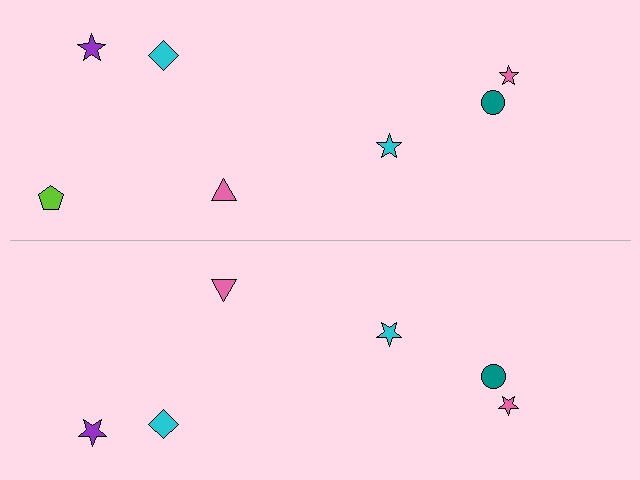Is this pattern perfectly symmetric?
No, the pattern is not perfectly symmetric. A lime pentagon is missing from the bottom side.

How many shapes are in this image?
There are 13 shapes in this image.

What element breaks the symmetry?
A lime pentagon is missing from the bottom side.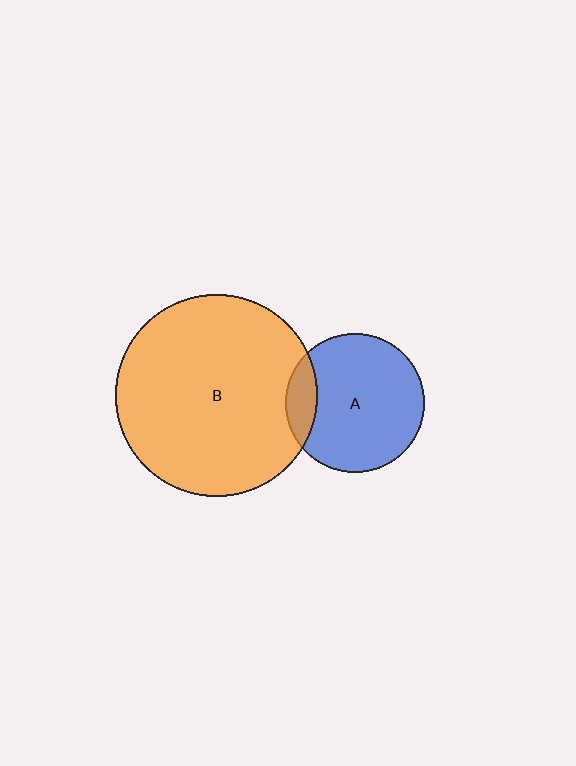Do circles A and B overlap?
Yes.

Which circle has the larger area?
Circle B (orange).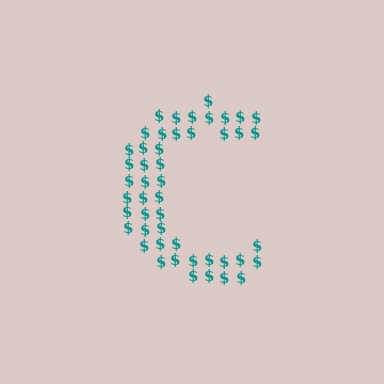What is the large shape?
The large shape is the letter C.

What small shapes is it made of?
It is made of small dollar signs.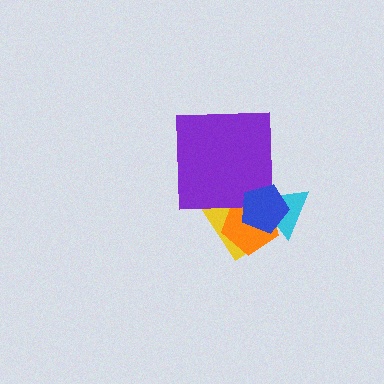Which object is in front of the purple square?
The blue pentagon is in front of the purple square.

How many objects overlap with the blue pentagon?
4 objects overlap with the blue pentagon.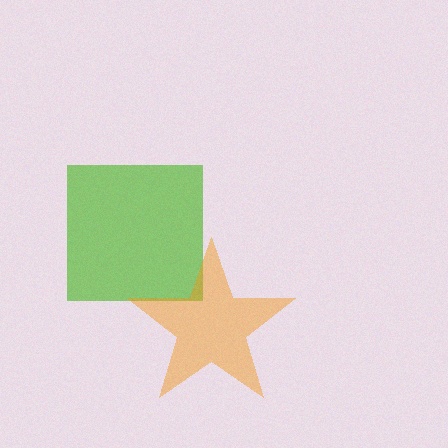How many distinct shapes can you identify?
There are 2 distinct shapes: a lime square, an orange star.